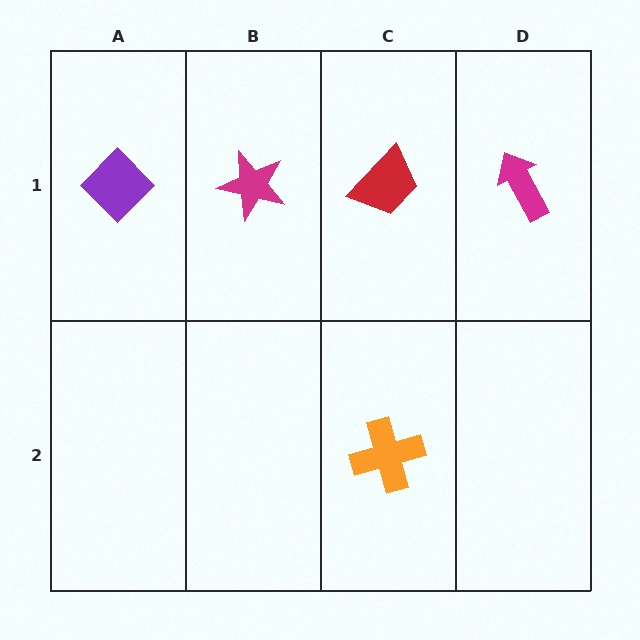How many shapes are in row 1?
4 shapes.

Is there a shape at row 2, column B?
No, that cell is empty.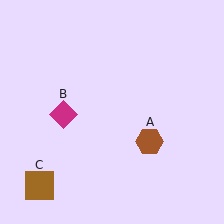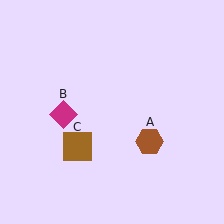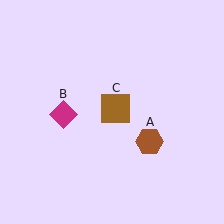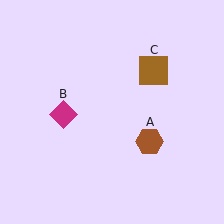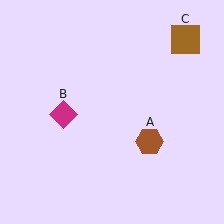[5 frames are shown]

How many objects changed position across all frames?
1 object changed position: brown square (object C).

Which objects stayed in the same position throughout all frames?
Brown hexagon (object A) and magenta diamond (object B) remained stationary.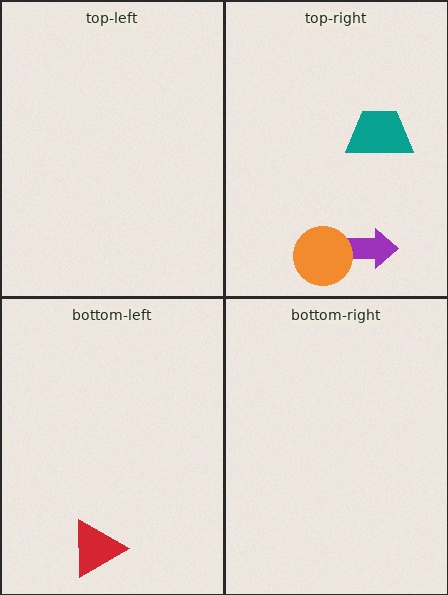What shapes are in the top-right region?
The purple arrow, the teal trapezoid, the orange circle.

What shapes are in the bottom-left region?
The red triangle.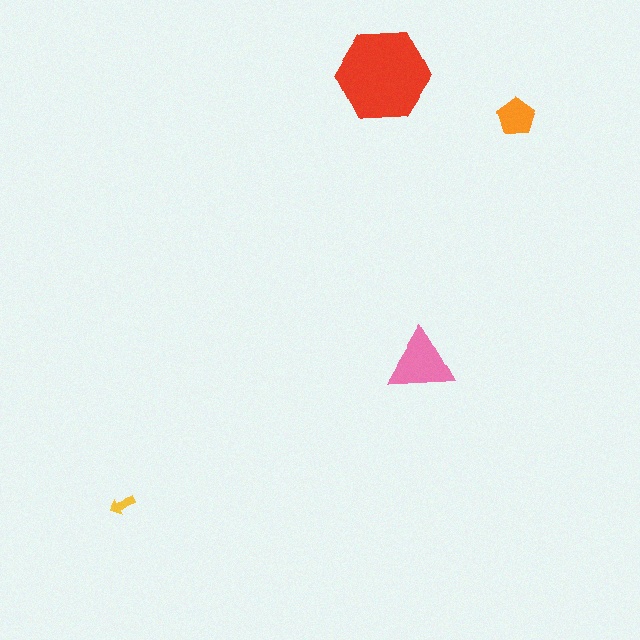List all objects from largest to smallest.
The red hexagon, the pink triangle, the orange pentagon, the yellow arrow.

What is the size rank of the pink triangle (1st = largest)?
2nd.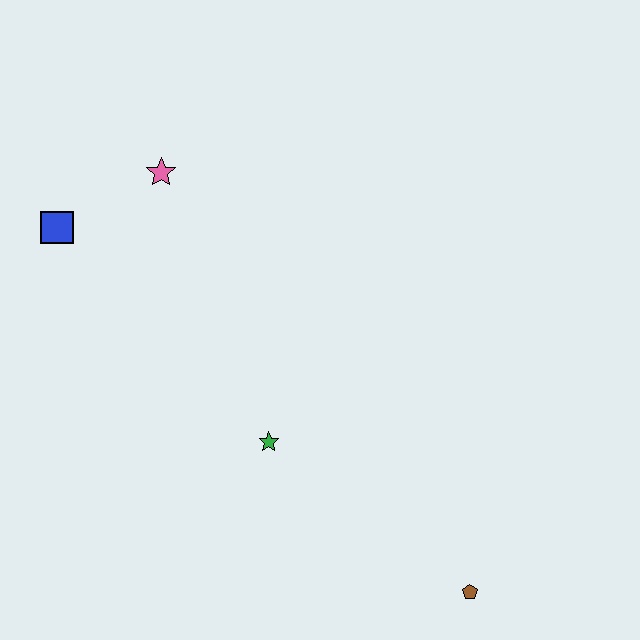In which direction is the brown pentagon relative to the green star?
The brown pentagon is to the right of the green star.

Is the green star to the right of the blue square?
Yes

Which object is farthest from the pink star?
The brown pentagon is farthest from the pink star.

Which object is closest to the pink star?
The blue square is closest to the pink star.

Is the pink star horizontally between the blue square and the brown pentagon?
Yes